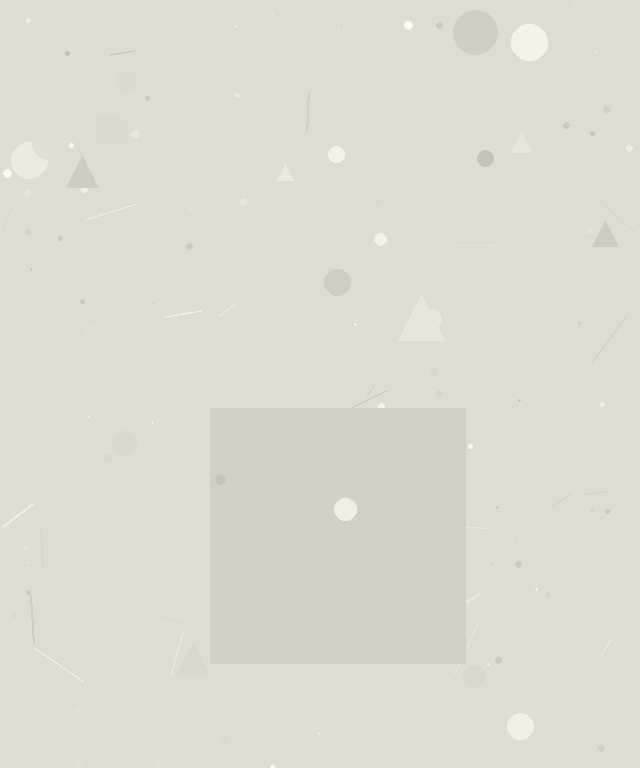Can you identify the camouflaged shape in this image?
The camouflaged shape is a square.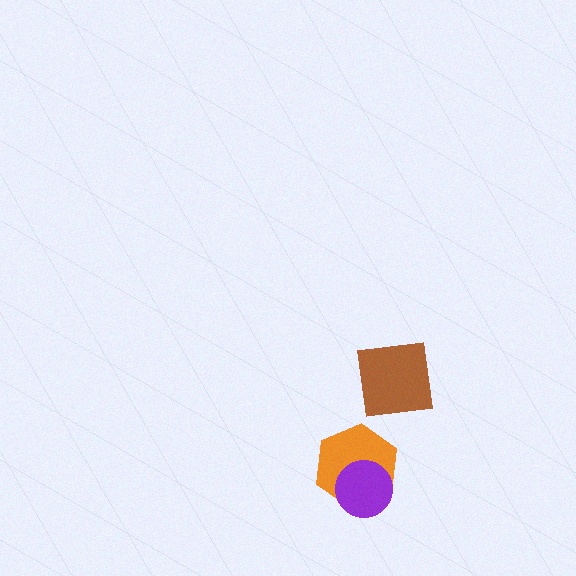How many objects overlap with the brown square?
0 objects overlap with the brown square.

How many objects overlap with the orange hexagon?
1 object overlaps with the orange hexagon.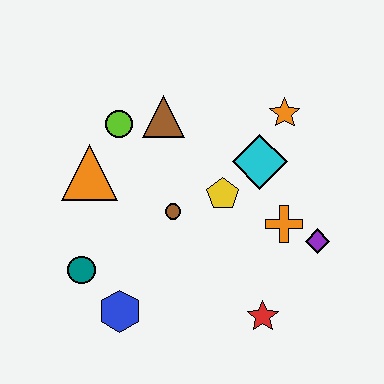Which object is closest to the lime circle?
The brown triangle is closest to the lime circle.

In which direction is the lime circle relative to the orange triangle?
The lime circle is above the orange triangle.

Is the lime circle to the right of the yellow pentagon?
No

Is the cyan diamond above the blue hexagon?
Yes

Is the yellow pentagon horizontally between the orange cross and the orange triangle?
Yes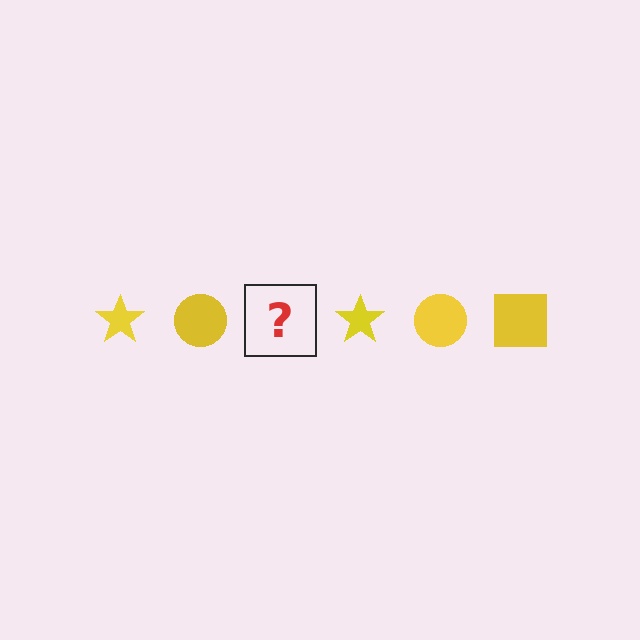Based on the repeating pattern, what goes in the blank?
The blank should be a yellow square.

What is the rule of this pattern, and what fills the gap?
The rule is that the pattern cycles through star, circle, square shapes in yellow. The gap should be filled with a yellow square.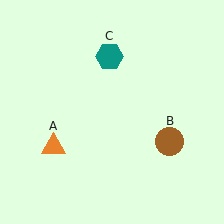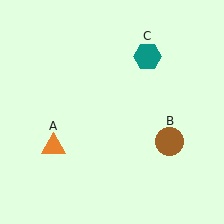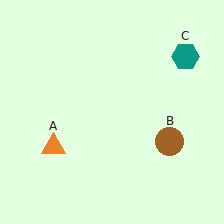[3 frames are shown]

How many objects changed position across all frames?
1 object changed position: teal hexagon (object C).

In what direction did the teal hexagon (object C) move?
The teal hexagon (object C) moved right.